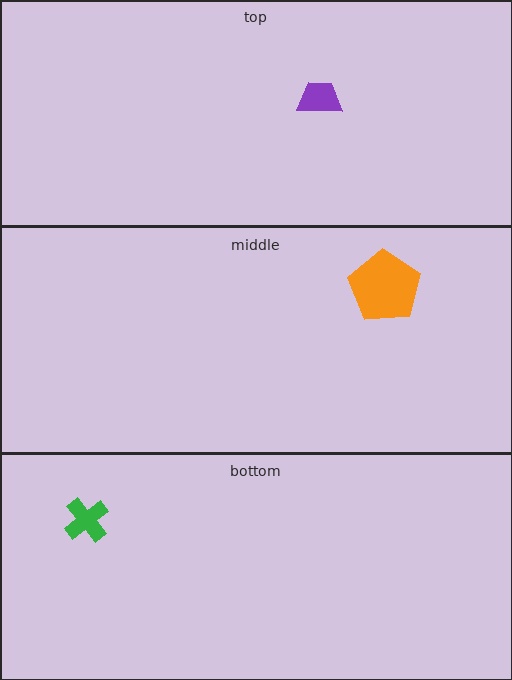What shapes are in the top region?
The purple trapezoid.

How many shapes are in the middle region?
1.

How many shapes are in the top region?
1.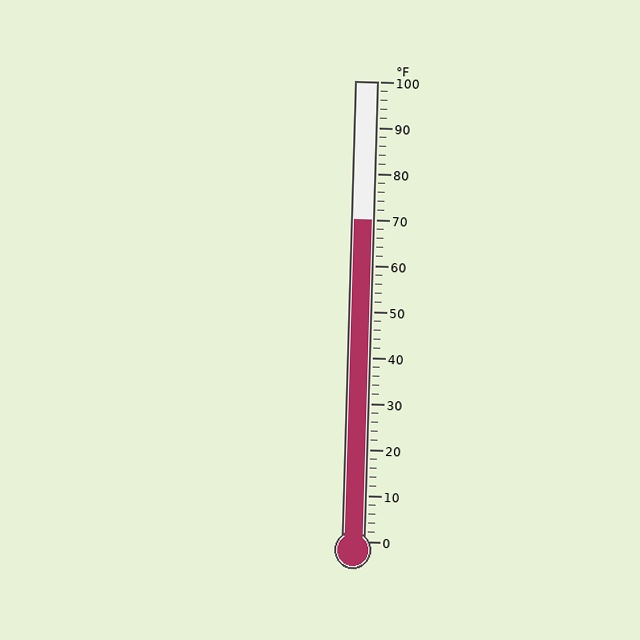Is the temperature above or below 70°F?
The temperature is at 70°F.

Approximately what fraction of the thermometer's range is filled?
The thermometer is filled to approximately 70% of its range.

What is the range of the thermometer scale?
The thermometer scale ranges from 0°F to 100°F.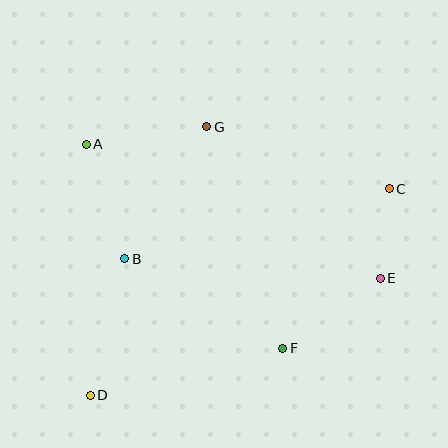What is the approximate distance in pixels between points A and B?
The distance between A and B is approximately 120 pixels.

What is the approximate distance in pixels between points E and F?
The distance between E and F is approximately 120 pixels.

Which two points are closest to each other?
Points C and E are closest to each other.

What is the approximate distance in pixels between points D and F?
The distance between D and F is approximately 198 pixels.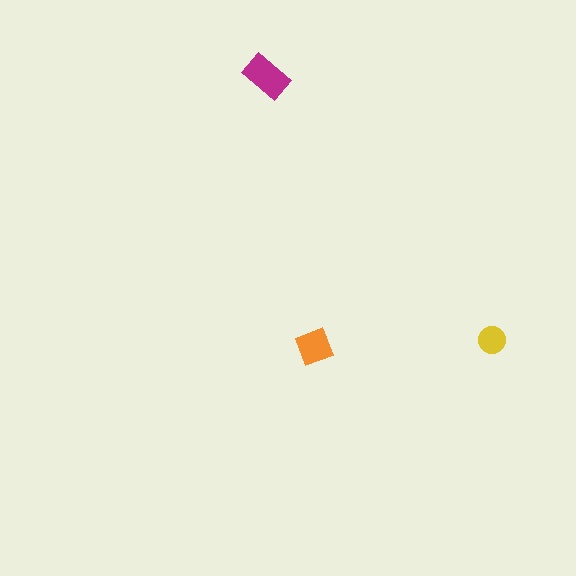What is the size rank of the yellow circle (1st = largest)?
3rd.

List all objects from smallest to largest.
The yellow circle, the orange square, the magenta rectangle.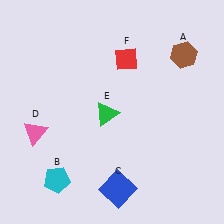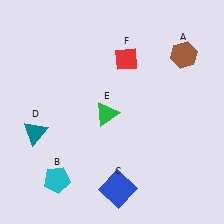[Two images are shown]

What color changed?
The triangle (D) changed from pink in Image 1 to teal in Image 2.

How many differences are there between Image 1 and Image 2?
There is 1 difference between the two images.